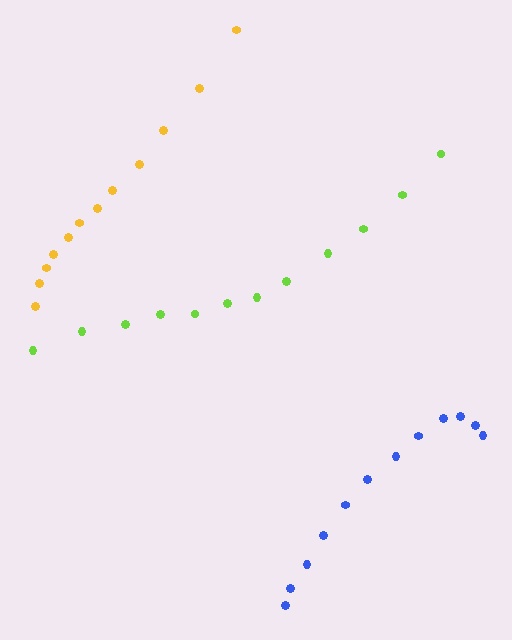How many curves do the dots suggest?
There are 3 distinct paths.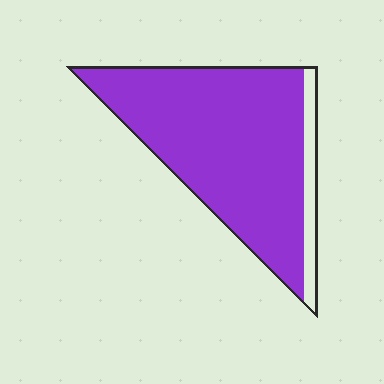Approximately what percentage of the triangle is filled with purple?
Approximately 90%.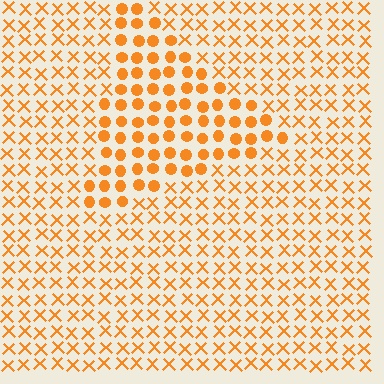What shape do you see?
I see a triangle.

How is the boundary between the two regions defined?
The boundary is defined by a change in element shape: circles inside vs. X marks outside. All elements share the same color and spacing.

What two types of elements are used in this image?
The image uses circles inside the triangle region and X marks outside it.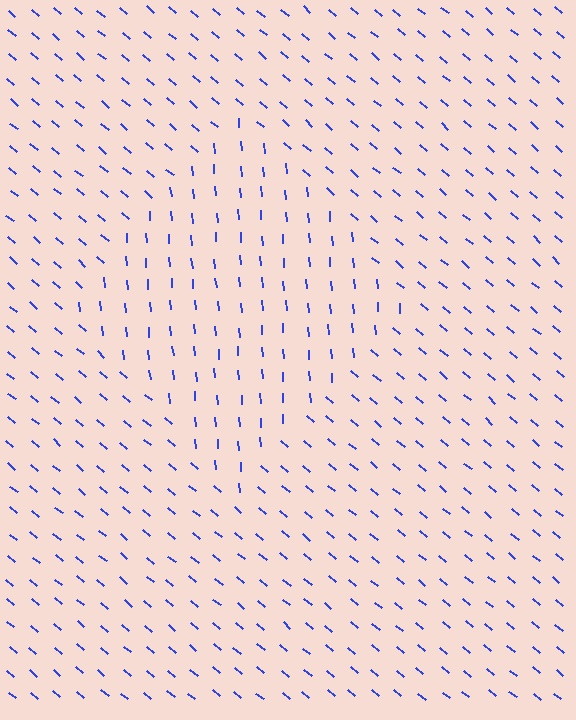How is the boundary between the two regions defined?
The boundary is defined purely by a change in line orientation (approximately 45 degrees difference). All lines are the same color and thickness.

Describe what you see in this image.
The image is filled with small blue line segments. A diamond region in the image has lines oriented differently from the surrounding lines, creating a visible texture boundary.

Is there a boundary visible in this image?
Yes, there is a texture boundary formed by a change in line orientation.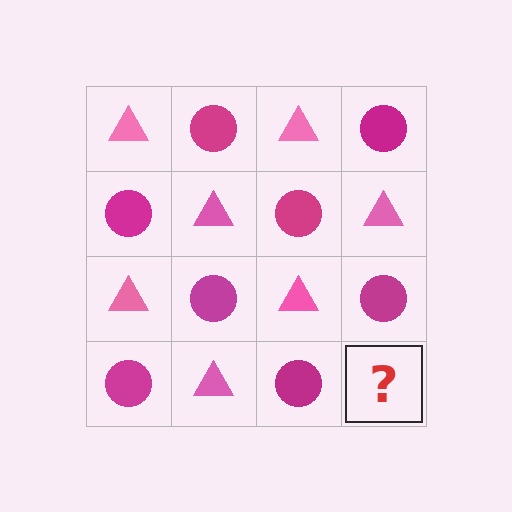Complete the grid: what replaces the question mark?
The question mark should be replaced with a pink triangle.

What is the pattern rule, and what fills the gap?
The rule is that it alternates pink triangle and magenta circle in a checkerboard pattern. The gap should be filled with a pink triangle.